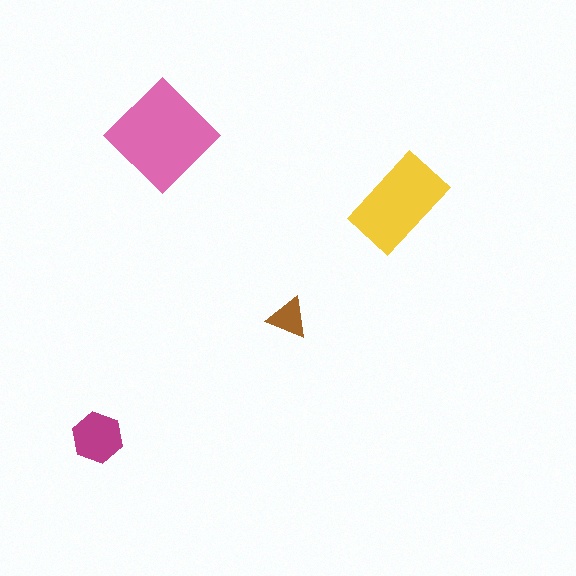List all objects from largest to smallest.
The pink diamond, the yellow rectangle, the magenta hexagon, the brown triangle.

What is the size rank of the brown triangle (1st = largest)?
4th.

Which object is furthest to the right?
The yellow rectangle is rightmost.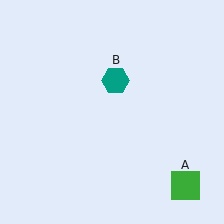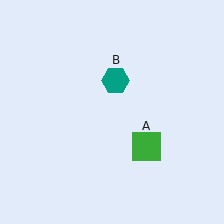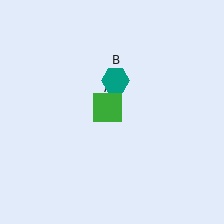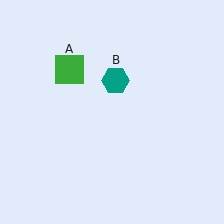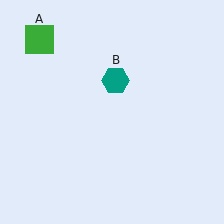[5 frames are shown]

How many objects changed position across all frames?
1 object changed position: green square (object A).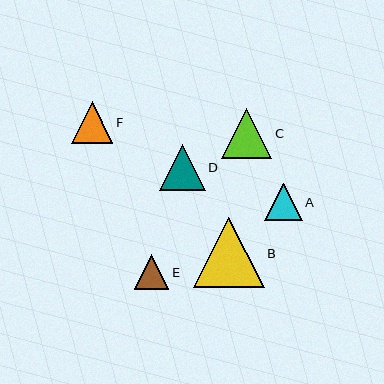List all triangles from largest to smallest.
From largest to smallest: B, C, D, F, A, E.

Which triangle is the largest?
Triangle B is the largest with a size of approximately 70 pixels.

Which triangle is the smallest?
Triangle E is the smallest with a size of approximately 35 pixels.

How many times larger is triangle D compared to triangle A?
Triangle D is approximately 1.2 times the size of triangle A.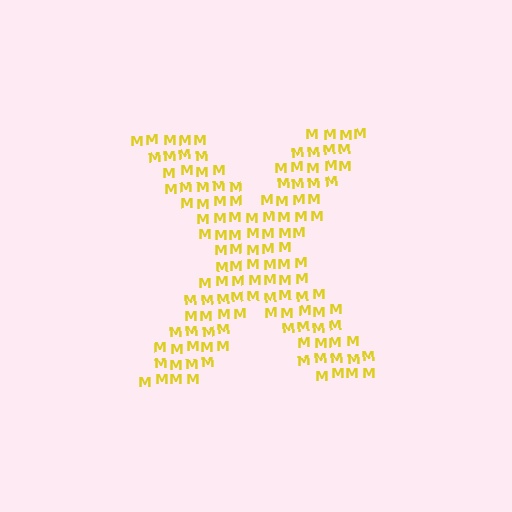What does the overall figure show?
The overall figure shows the letter X.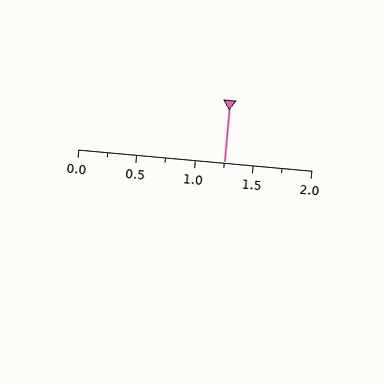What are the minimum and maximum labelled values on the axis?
The axis runs from 0.0 to 2.0.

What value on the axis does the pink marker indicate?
The marker indicates approximately 1.25.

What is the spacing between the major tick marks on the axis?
The major ticks are spaced 0.5 apart.